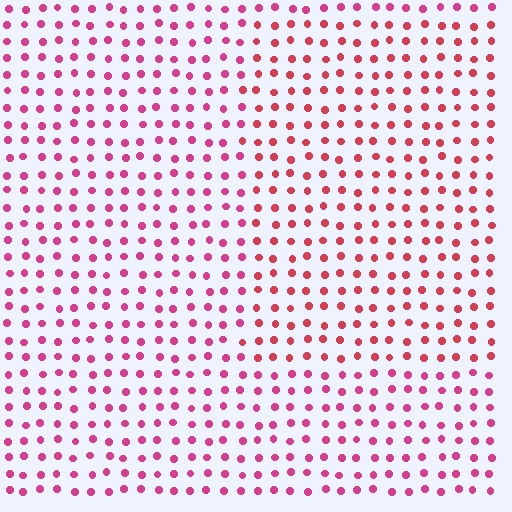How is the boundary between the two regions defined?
The boundary is defined purely by a slight shift in hue (about 24 degrees). Spacing, size, and orientation are identical on both sides.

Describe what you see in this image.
The image is filled with small magenta elements in a uniform arrangement. A rectangle-shaped region is visible where the elements are tinted to a slightly different hue, forming a subtle color boundary.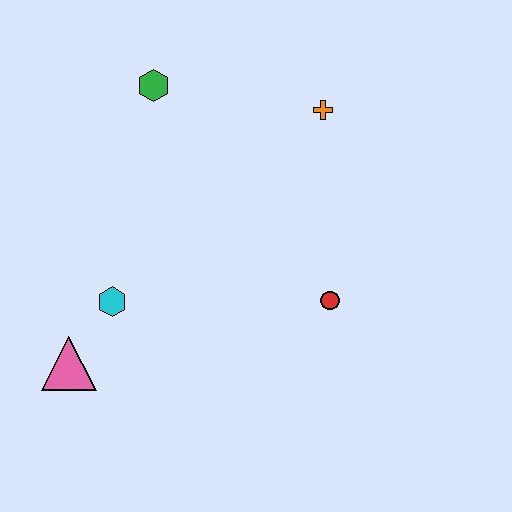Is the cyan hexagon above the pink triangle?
Yes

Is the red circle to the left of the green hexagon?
No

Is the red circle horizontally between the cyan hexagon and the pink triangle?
No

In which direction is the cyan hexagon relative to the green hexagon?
The cyan hexagon is below the green hexagon.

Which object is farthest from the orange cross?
The pink triangle is farthest from the orange cross.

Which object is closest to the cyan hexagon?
The pink triangle is closest to the cyan hexagon.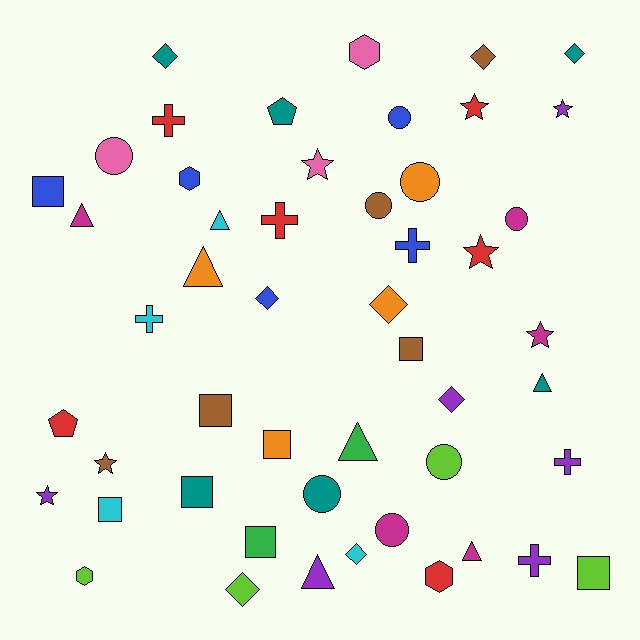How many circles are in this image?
There are 8 circles.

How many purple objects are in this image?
There are 6 purple objects.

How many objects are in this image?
There are 50 objects.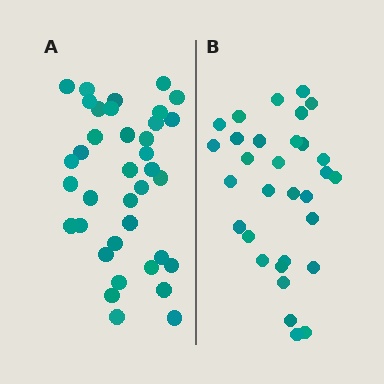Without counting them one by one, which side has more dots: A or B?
Region A (the left region) has more dots.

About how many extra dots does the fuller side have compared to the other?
Region A has about 6 more dots than region B.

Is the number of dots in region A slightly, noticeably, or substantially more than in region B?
Region A has only slightly more — the two regions are fairly close. The ratio is roughly 1.2 to 1.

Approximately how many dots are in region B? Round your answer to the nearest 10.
About 30 dots. (The exact count is 31, which rounds to 30.)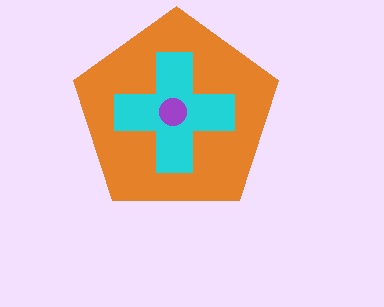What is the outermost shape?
The orange pentagon.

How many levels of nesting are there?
3.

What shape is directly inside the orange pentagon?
The cyan cross.